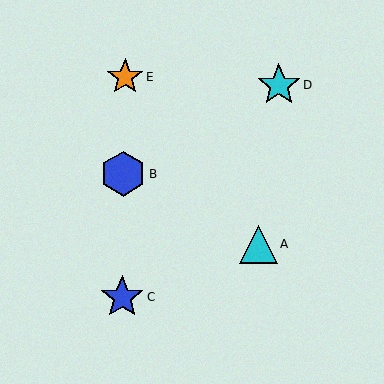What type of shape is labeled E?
Shape E is an orange star.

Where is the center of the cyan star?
The center of the cyan star is at (279, 85).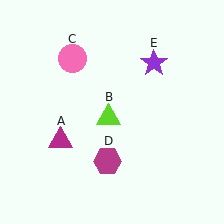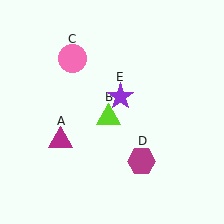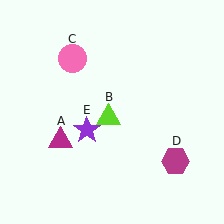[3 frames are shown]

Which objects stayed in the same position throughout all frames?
Magenta triangle (object A) and lime triangle (object B) and pink circle (object C) remained stationary.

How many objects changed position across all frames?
2 objects changed position: magenta hexagon (object D), purple star (object E).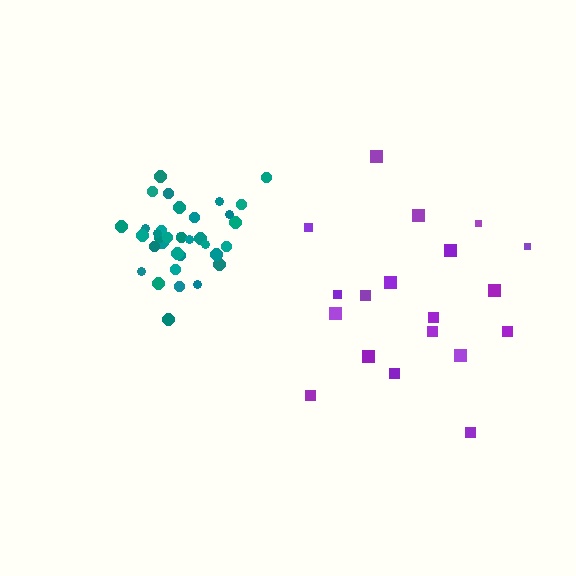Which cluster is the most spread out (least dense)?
Purple.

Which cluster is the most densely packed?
Teal.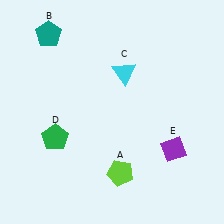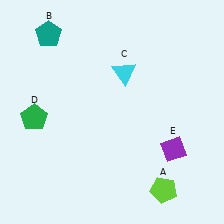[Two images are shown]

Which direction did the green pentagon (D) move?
The green pentagon (D) moved left.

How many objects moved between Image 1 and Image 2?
2 objects moved between the two images.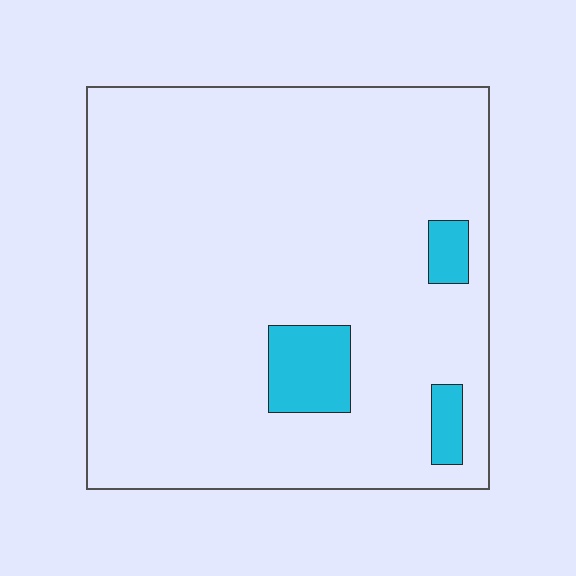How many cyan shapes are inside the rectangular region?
3.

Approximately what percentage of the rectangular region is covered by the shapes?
Approximately 10%.